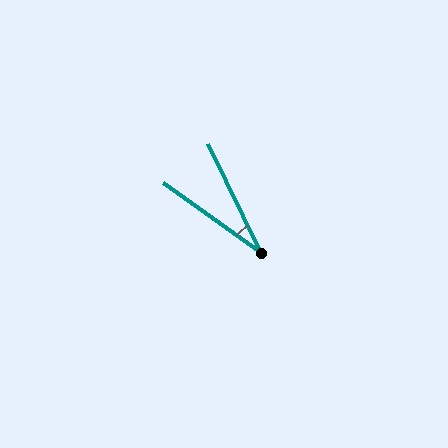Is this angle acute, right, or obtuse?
It is acute.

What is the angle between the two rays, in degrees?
Approximately 28 degrees.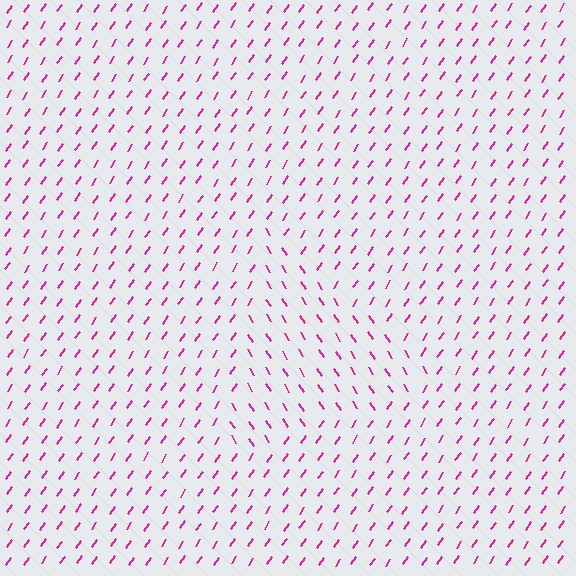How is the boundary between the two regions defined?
The boundary is defined purely by a change in line orientation (approximately 67 degrees difference). All lines are the same color and thickness.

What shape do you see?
I see a triangle.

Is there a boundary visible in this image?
Yes, there is a texture boundary formed by a change in line orientation.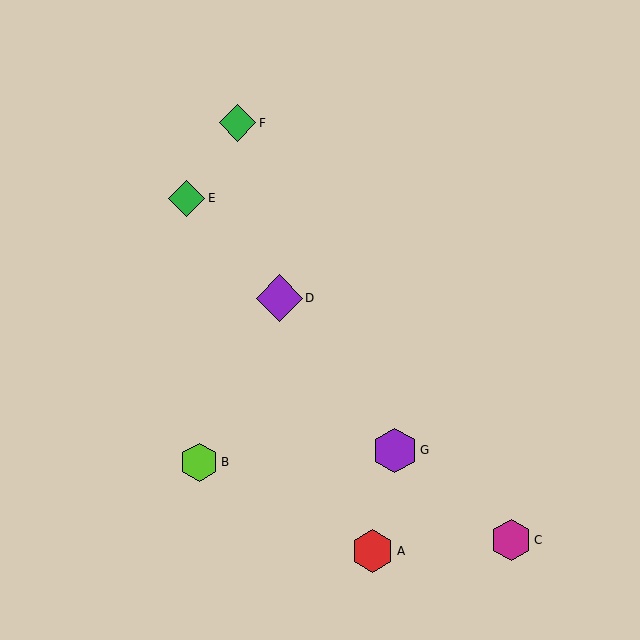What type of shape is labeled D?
Shape D is a purple diamond.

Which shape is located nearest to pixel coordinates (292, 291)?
The purple diamond (labeled D) at (279, 298) is nearest to that location.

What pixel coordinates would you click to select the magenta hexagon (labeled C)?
Click at (511, 540) to select the magenta hexagon C.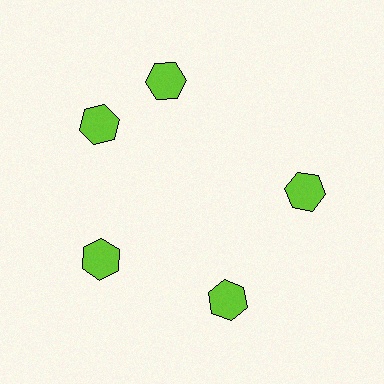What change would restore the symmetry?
The symmetry would be restored by rotating it back into even spacing with its neighbors so that all 5 hexagons sit at equal angles and equal distance from the center.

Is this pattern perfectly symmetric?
No. The 5 lime hexagons are arranged in a ring, but one element near the 1 o'clock position is rotated out of alignment along the ring, breaking the 5-fold rotational symmetry.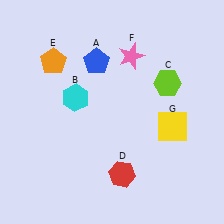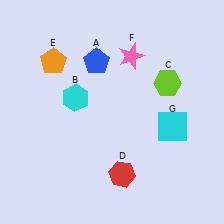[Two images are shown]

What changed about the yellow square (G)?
In Image 1, G is yellow. In Image 2, it changed to cyan.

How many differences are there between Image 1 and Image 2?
There is 1 difference between the two images.